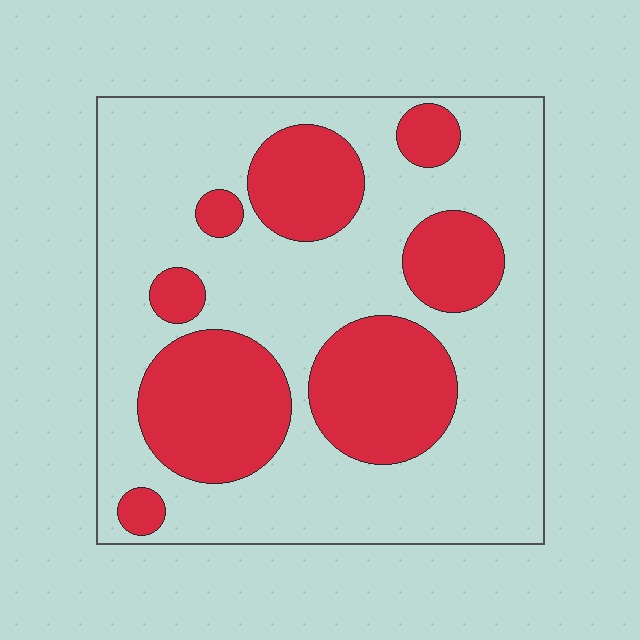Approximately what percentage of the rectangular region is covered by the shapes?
Approximately 30%.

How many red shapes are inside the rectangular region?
8.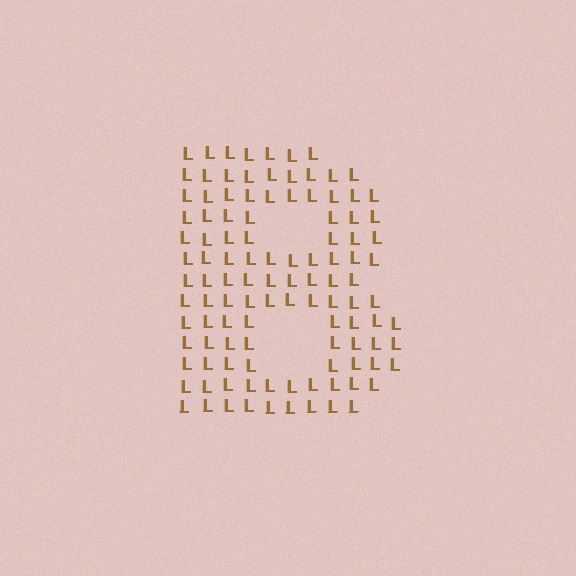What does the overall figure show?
The overall figure shows the letter B.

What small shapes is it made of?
It is made of small letter L's.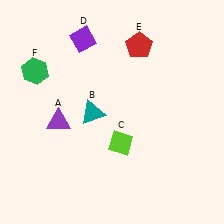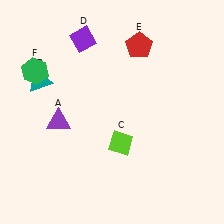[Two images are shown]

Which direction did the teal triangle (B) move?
The teal triangle (B) moved left.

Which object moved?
The teal triangle (B) moved left.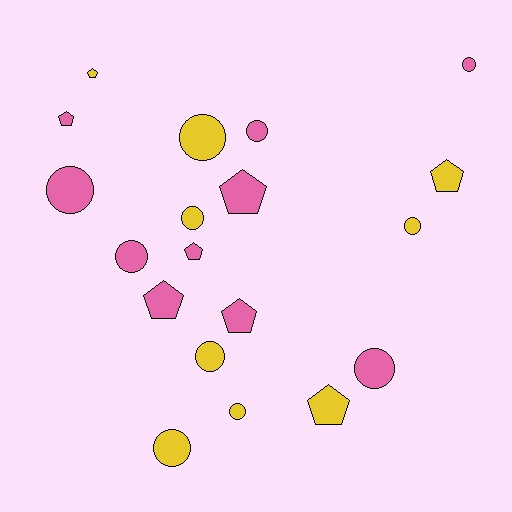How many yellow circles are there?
There are 6 yellow circles.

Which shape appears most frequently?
Circle, with 11 objects.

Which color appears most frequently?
Pink, with 10 objects.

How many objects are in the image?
There are 19 objects.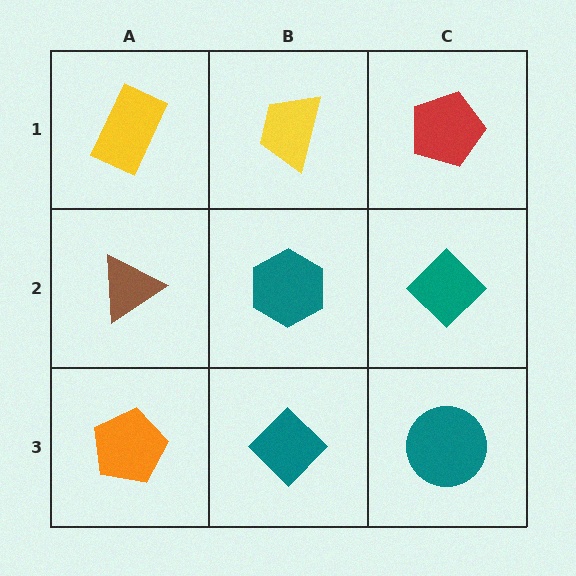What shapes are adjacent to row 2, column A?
A yellow rectangle (row 1, column A), an orange pentagon (row 3, column A), a teal hexagon (row 2, column B).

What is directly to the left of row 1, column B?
A yellow rectangle.